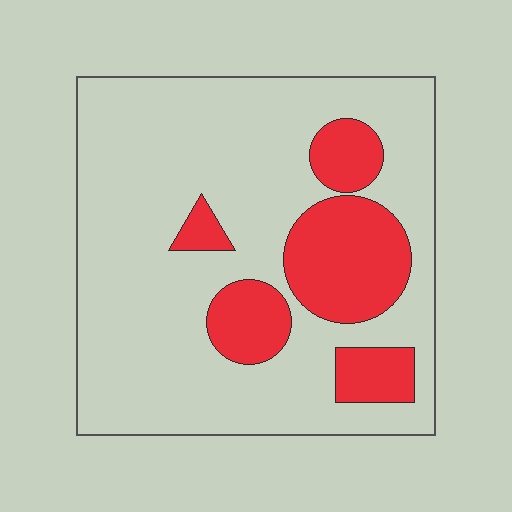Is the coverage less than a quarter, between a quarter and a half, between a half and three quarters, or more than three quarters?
Less than a quarter.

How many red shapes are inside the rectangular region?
5.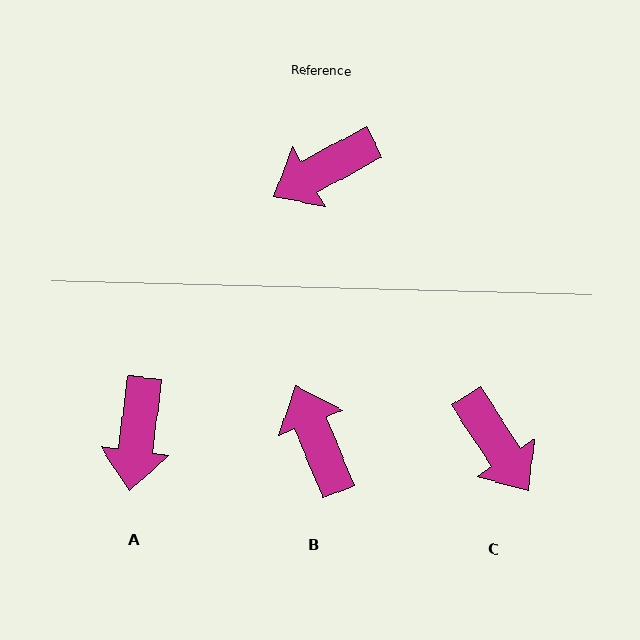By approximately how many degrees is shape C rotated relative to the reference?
Approximately 95 degrees counter-clockwise.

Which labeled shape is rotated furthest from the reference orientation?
B, about 96 degrees away.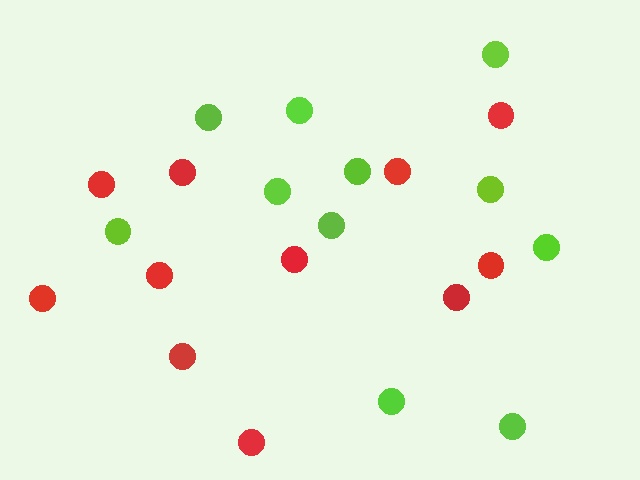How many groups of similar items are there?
There are 2 groups: one group of red circles (11) and one group of lime circles (11).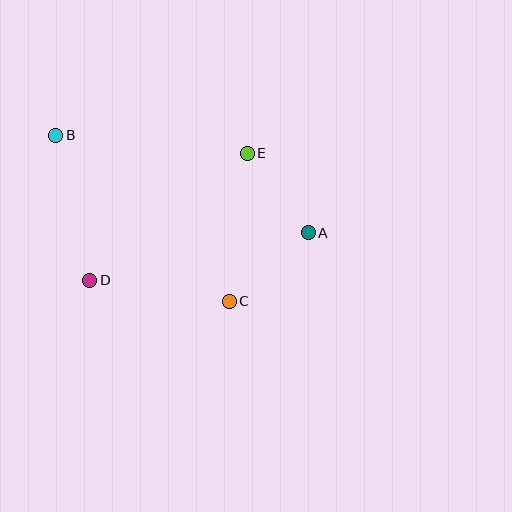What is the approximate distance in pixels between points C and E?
The distance between C and E is approximately 149 pixels.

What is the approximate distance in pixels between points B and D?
The distance between B and D is approximately 149 pixels.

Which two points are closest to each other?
Points A and E are closest to each other.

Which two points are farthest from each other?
Points A and B are farthest from each other.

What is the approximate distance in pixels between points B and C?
The distance between B and C is approximately 241 pixels.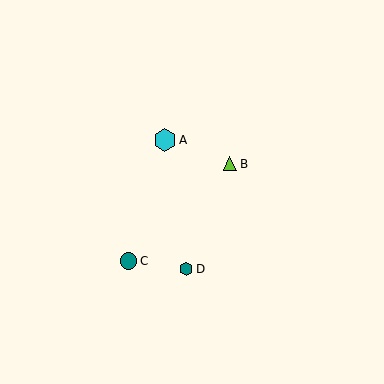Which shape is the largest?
The cyan hexagon (labeled A) is the largest.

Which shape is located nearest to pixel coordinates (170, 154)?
The cyan hexagon (labeled A) at (165, 140) is nearest to that location.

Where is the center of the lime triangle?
The center of the lime triangle is at (230, 164).